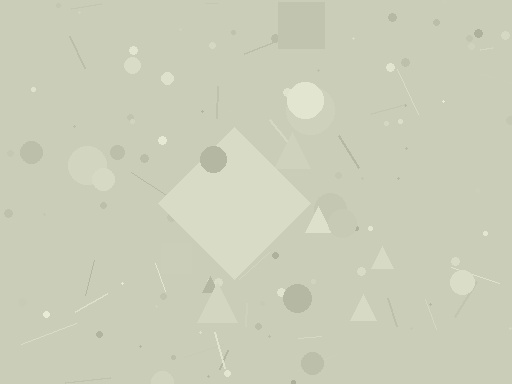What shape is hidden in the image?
A diamond is hidden in the image.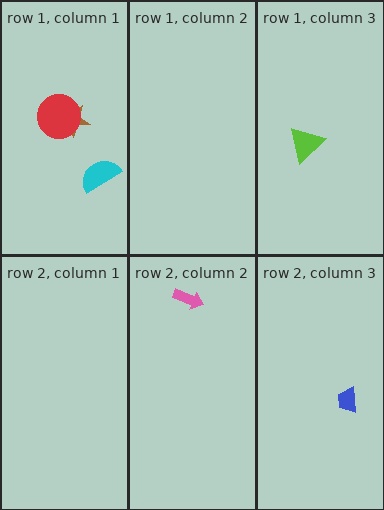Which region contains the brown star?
The row 1, column 1 region.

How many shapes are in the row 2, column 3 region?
1.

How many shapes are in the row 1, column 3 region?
1.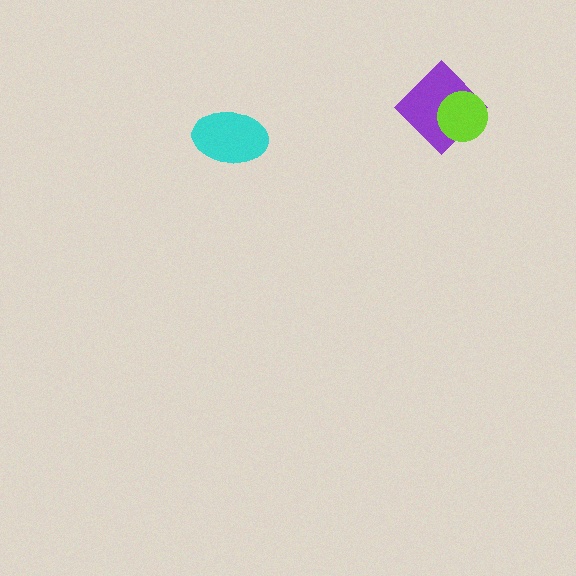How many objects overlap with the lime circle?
1 object overlaps with the lime circle.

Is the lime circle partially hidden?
No, no other shape covers it.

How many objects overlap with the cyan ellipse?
0 objects overlap with the cyan ellipse.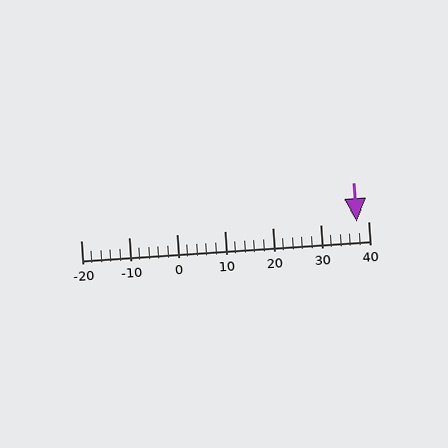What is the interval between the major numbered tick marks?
The major tick marks are spaced 10 units apart.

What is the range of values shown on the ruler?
The ruler shows values from -20 to 40.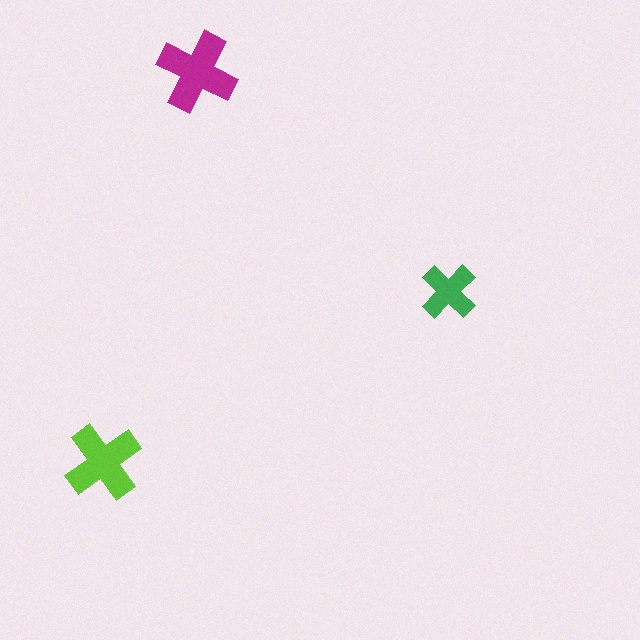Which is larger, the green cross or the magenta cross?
The magenta one.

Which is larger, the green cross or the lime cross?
The lime one.